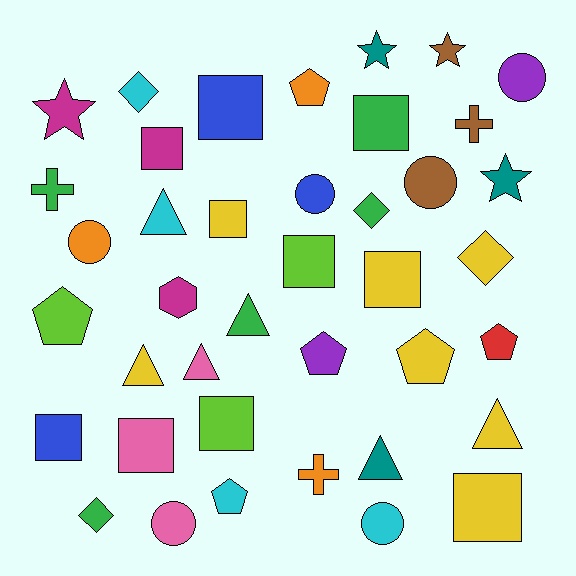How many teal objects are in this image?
There are 3 teal objects.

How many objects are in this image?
There are 40 objects.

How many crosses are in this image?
There are 3 crosses.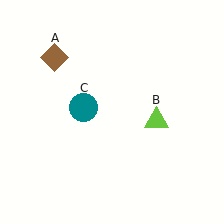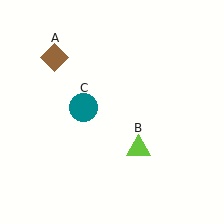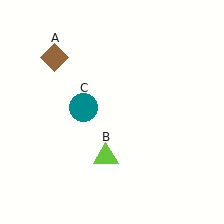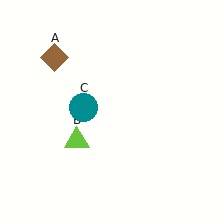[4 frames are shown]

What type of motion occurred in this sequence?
The lime triangle (object B) rotated clockwise around the center of the scene.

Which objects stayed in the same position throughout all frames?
Brown diamond (object A) and teal circle (object C) remained stationary.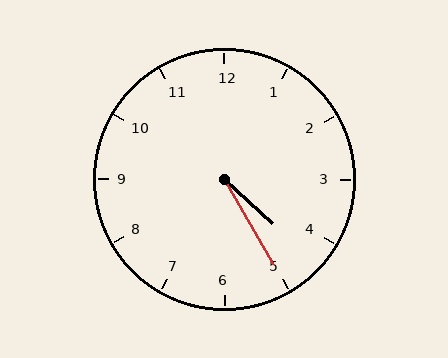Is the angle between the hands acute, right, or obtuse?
It is acute.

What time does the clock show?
4:25.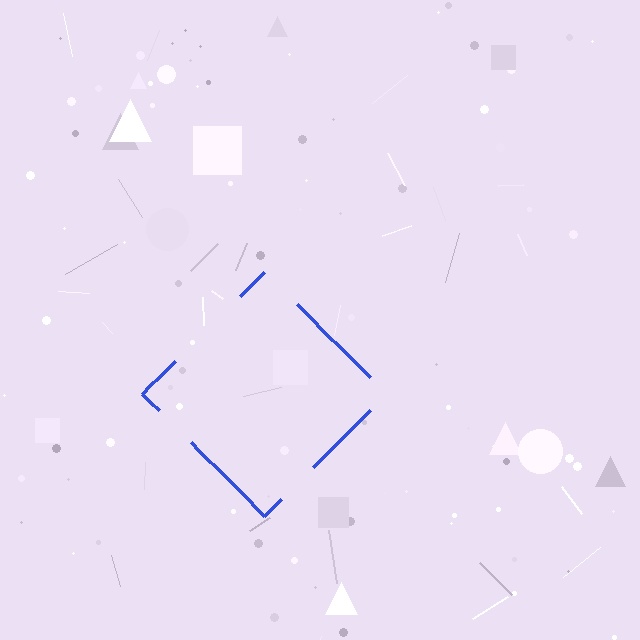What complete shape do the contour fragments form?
The contour fragments form a diamond.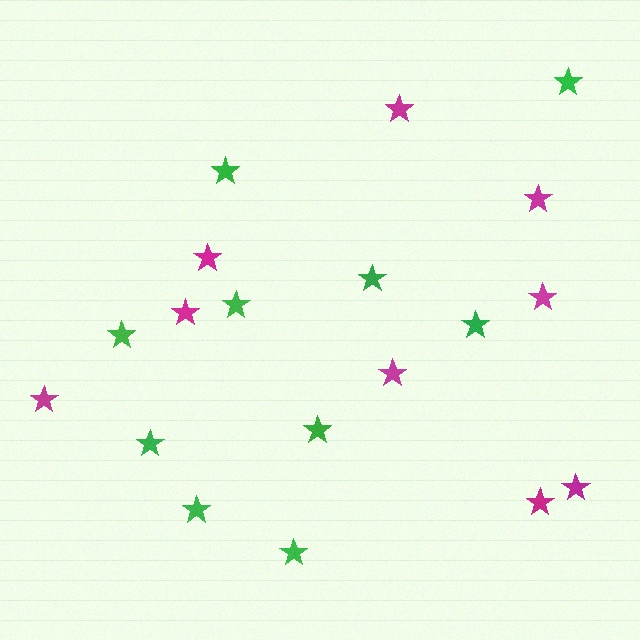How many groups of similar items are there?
There are 2 groups: one group of green stars (10) and one group of magenta stars (9).